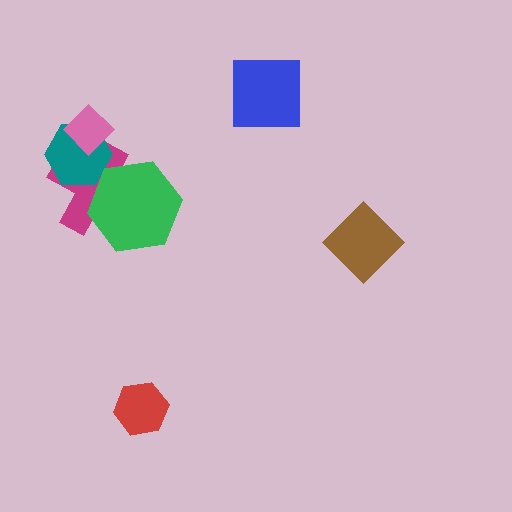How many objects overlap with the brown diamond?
0 objects overlap with the brown diamond.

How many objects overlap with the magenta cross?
3 objects overlap with the magenta cross.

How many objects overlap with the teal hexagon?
2 objects overlap with the teal hexagon.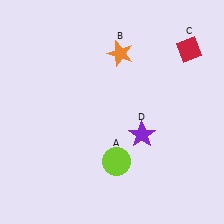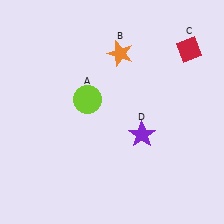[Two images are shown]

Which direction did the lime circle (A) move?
The lime circle (A) moved up.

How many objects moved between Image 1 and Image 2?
1 object moved between the two images.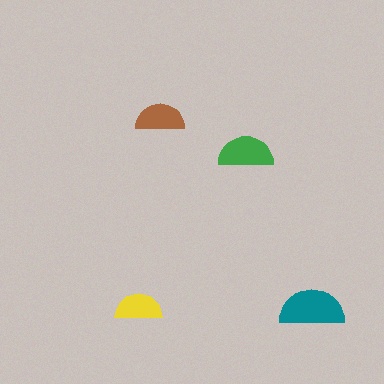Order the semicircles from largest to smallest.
the teal one, the green one, the brown one, the yellow one.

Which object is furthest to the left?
The yellow semicircle is leftmost.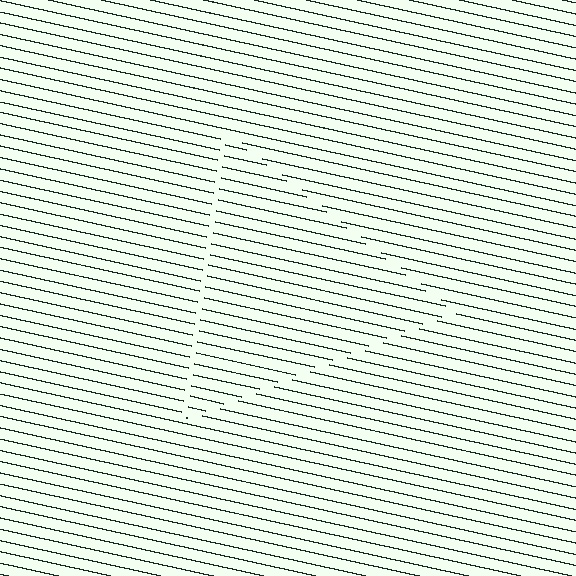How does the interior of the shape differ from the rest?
The interior of the shape contains the same grating, shifted by half a period — the contour is defined by the phase discontinuity where line-ends from the inner and outer gratings abut.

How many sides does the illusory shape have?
3 sides — the line-ends trace a triangle.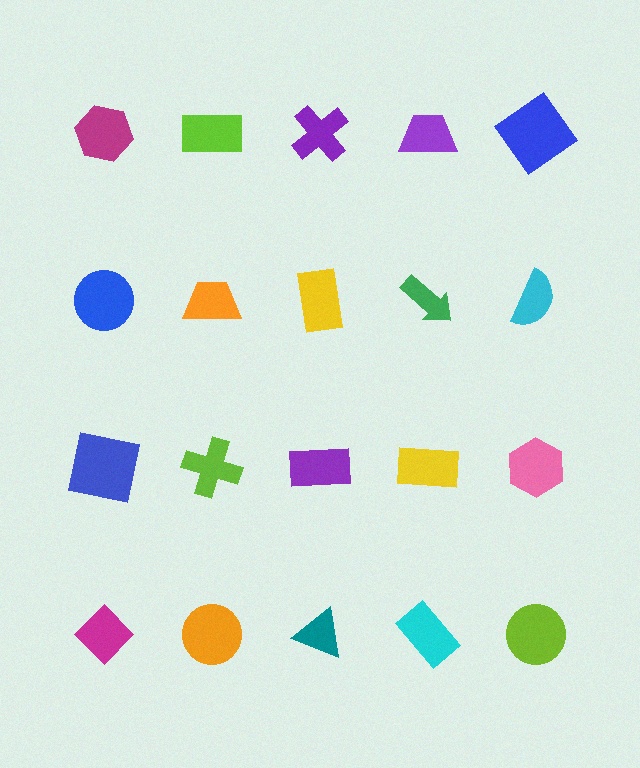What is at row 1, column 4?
A purple trapezoid.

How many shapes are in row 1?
5 shapes.